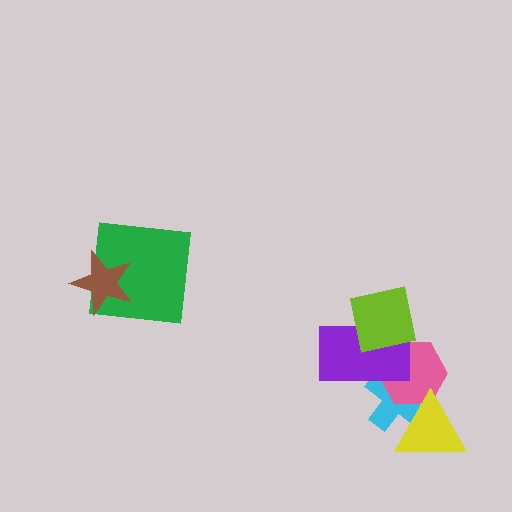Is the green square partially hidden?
Yes, it is partially covered by another shape.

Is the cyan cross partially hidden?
Yes, it is partially covered by another shape.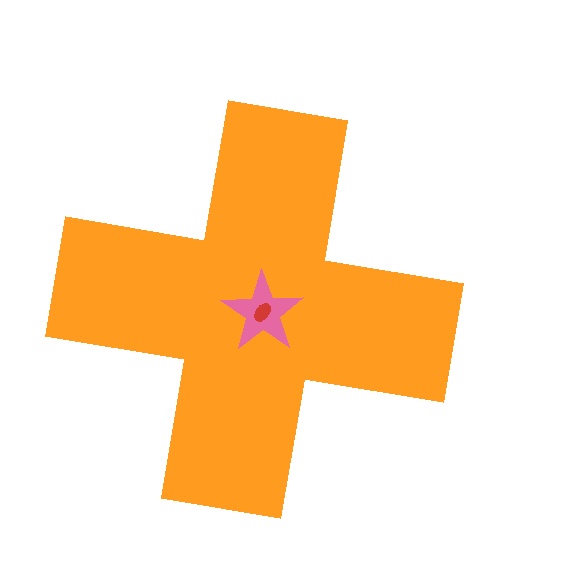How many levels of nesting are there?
3.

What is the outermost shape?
The orange cross.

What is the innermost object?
The red ellipse.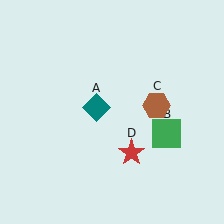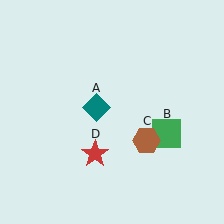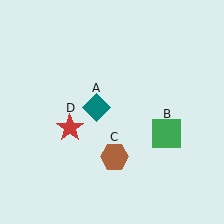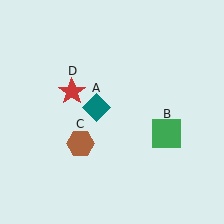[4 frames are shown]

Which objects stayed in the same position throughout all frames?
Teal diamond (object A) and green square (object B) remained stationary.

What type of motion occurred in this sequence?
The brown hexagon (object C), red star (object D) rotated clockwise around the center of the scene.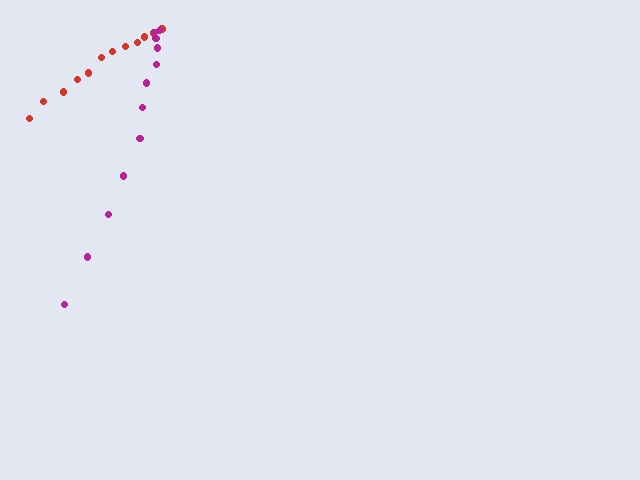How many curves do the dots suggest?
There are 2 distinct paths.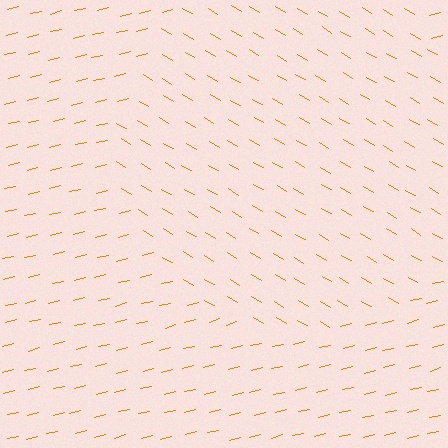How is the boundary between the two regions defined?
The boundary is defined purely by a change in line orientation (approximately 45 degrees difference). All lines are the same color and thickness.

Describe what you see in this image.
The image is filled with small orange line segments. A circle region in the image has lines oriented differently from the surrounding lines, creating a visible texture boundary.